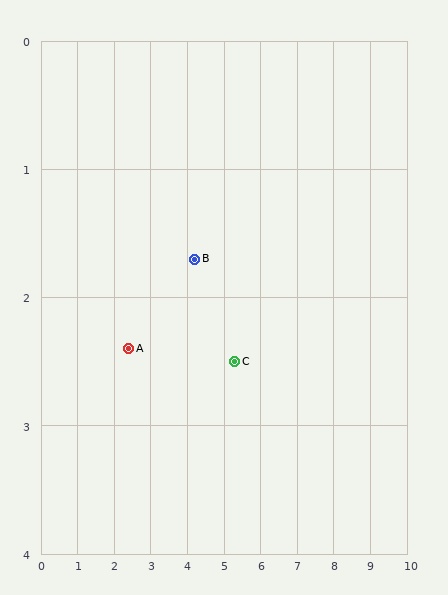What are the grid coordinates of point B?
Point B is at approximately (4.2, 1.7).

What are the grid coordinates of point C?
Point C is at approximately (5.3, 2.5).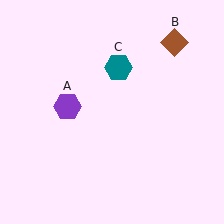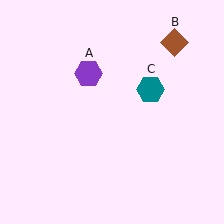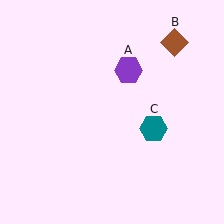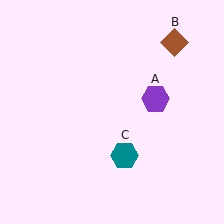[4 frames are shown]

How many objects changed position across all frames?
2 objects changed position: purple hexagon (object A), teal hexagon (object C).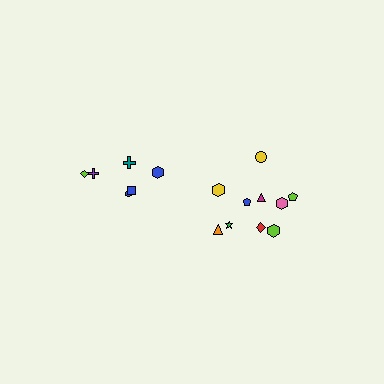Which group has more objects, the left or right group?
The right group.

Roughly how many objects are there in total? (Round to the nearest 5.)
Roughly 15 objects in total.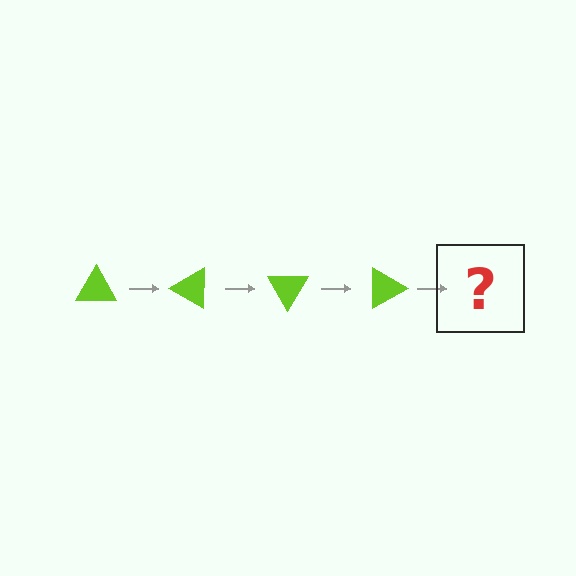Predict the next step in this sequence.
The next step is a lime triangle rotated 120 degrees.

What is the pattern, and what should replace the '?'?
The pattern is that the triangle rotates 30 degrees each step. The '?' should be a lime triangle rotated 120 degrees.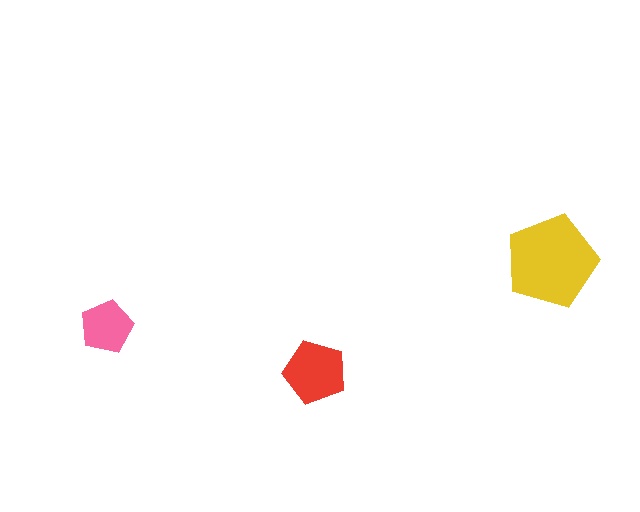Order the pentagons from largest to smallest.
the yellow one, the red one, the pink one.